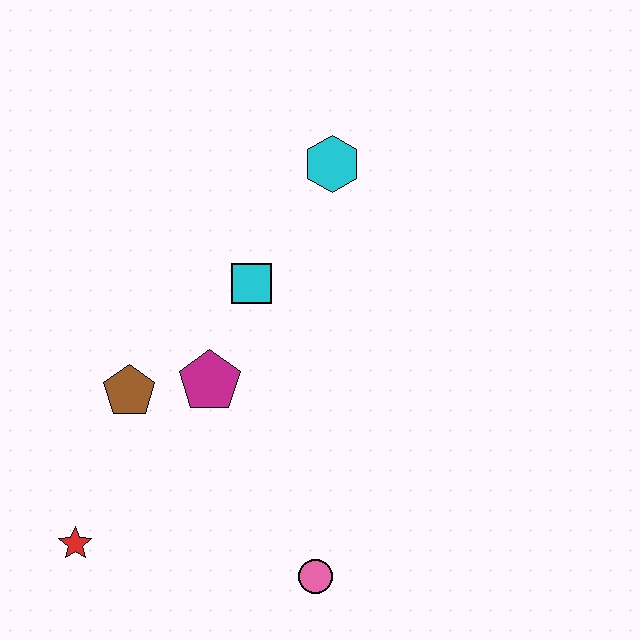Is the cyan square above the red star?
Yes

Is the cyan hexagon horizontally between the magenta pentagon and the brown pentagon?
No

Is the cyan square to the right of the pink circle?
No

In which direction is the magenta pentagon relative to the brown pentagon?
The magenta pentagon is to the right of the brown pentagon.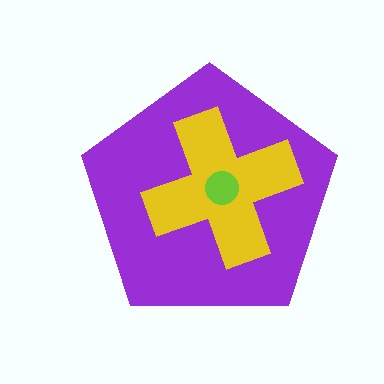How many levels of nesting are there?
3.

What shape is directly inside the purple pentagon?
The yellow cross.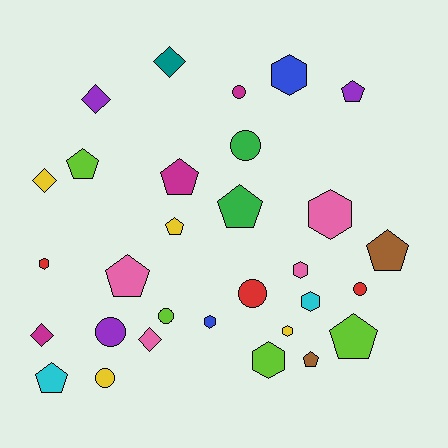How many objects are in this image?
There are 30 objects.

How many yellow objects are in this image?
There are 4 yellow objects.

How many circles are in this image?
There are 7 circles.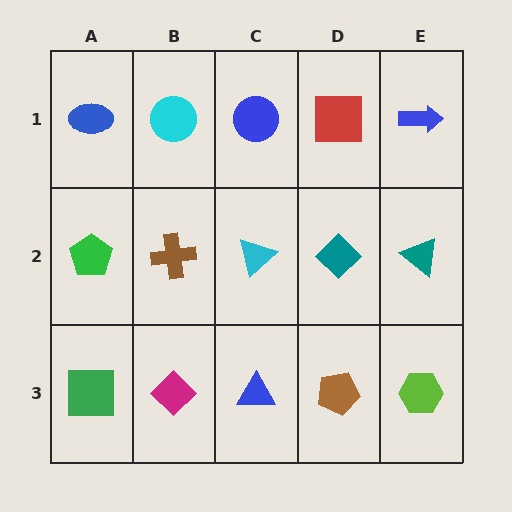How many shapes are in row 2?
5 shapes.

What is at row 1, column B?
A cyan circle.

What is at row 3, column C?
A blue triangle.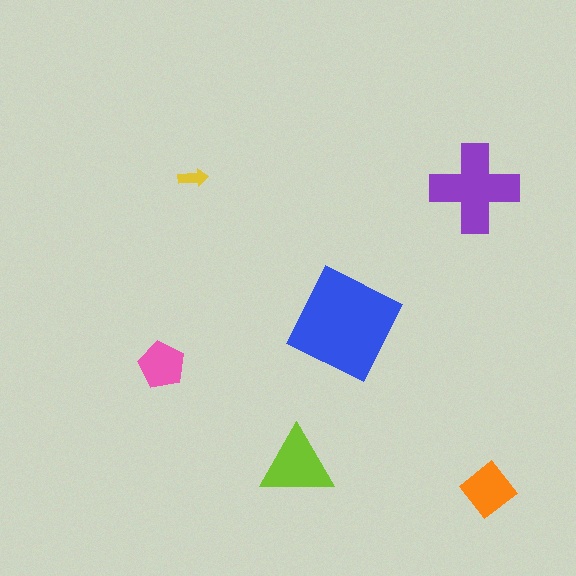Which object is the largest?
The blue square.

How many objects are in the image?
There are 6 objects in the image.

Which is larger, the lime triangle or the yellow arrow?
The lime triangle.